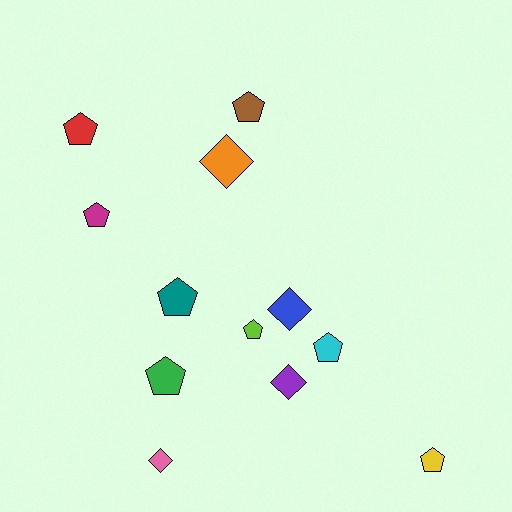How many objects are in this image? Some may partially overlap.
There are 12 objects.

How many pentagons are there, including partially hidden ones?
There are 8 pentagons.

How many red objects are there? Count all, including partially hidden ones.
There is 1 red object.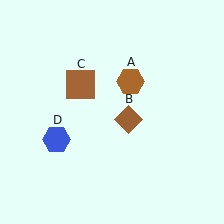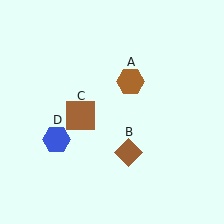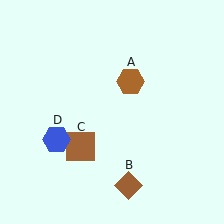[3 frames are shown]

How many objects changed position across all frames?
2 objects changed position: brown diamond (object B), brown square (object C).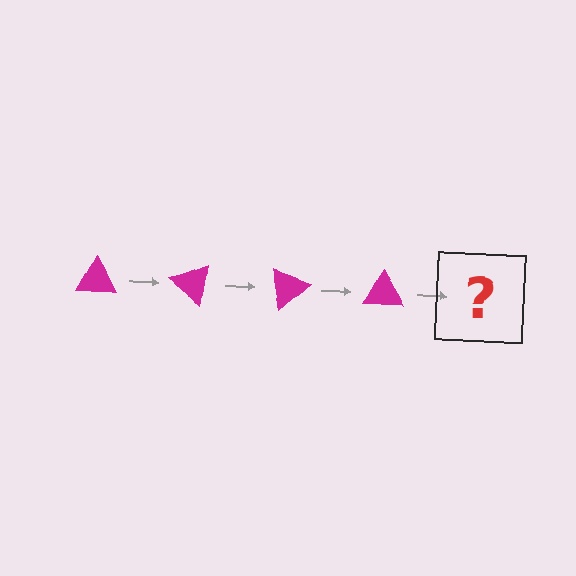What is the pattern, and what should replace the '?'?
The pattern is that the triangle rotates 40 degrees each step. The '?' should be a magenta triangle rotated 160 degrees.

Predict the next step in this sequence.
The next step is a magenta triangle rotated 160 degrees.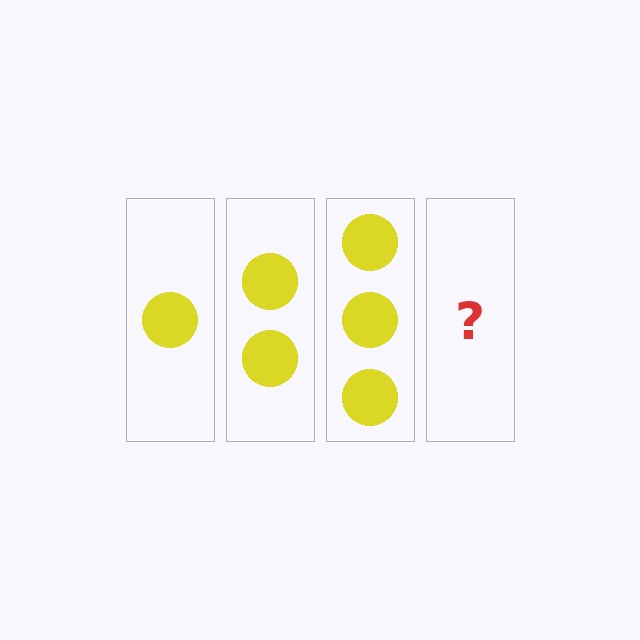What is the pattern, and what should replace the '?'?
The pattern is that each step adds one more circle. The '?' should be 4 circles.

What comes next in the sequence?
The next element should be 4 circles.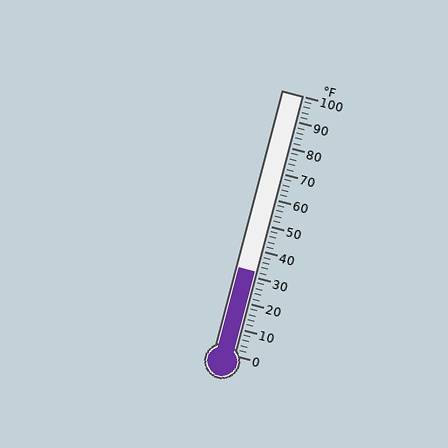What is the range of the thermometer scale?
The thermometer scale ranges from 0°F to 100°F.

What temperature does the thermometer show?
The thermometer shows approximately 32°F.